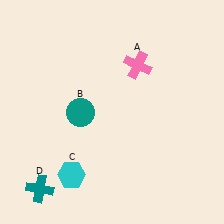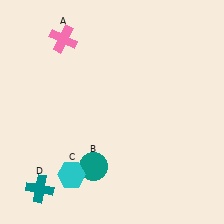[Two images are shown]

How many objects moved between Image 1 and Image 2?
2 objects moved between the two images.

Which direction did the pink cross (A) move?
The pink cross (A) moved left.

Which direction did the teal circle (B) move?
The teal circle (B) moved down.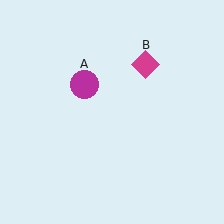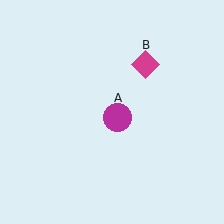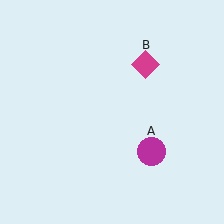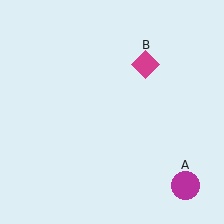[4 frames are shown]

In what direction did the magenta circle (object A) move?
The magenta circle (object A) moved down and to the right.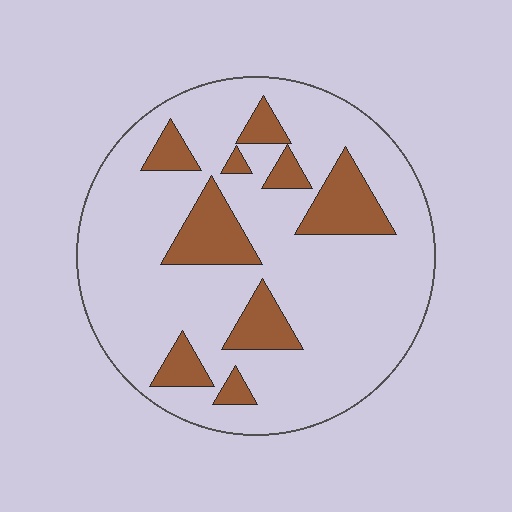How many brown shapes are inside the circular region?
9.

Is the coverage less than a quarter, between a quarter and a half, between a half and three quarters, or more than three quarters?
Less than a quarter.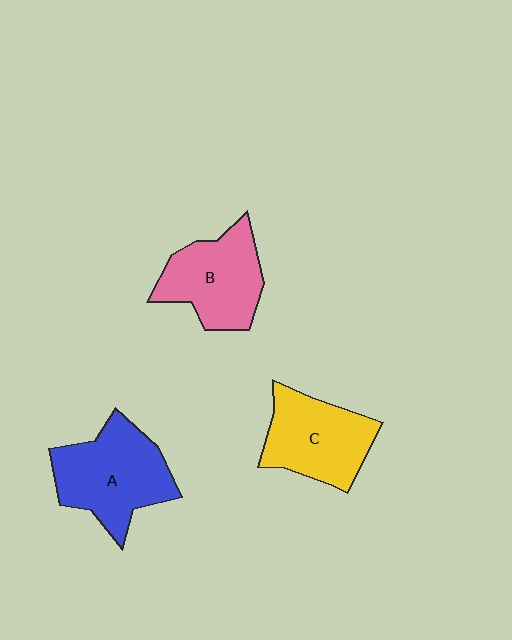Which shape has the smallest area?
Shape B (pink).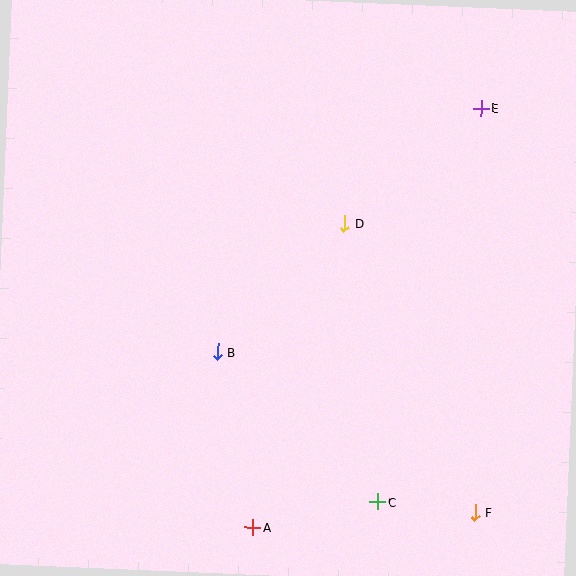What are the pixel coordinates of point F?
Point F is at (475, 512).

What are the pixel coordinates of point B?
Point B is at (217, 352).